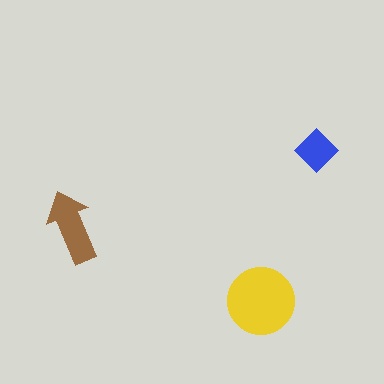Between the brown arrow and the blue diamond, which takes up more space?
The brown arrow.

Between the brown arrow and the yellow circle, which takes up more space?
The yellow circle.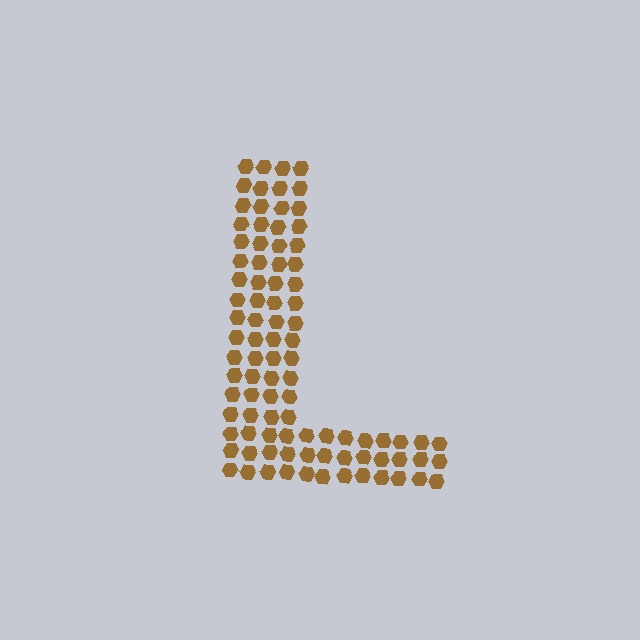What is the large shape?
The large shape is the letter L.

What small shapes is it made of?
It is made of small hexagons.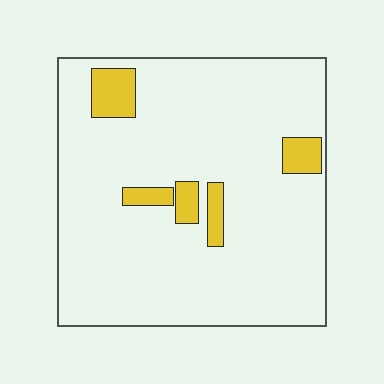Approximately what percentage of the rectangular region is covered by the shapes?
Approximately 10%.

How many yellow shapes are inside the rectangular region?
5.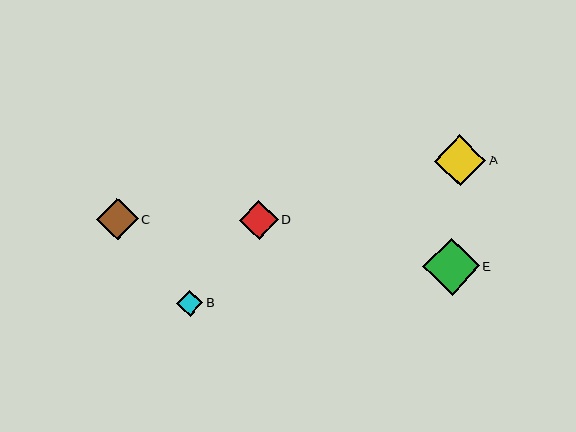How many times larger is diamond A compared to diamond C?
Diamond A is approximately 1.2 times the size of diamond C.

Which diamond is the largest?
Diamond E is the largest with a size of approximately 57 pixels.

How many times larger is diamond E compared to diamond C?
Diamond E is approximately 1.4 times the size of diamond C.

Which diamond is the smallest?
Diamond B is the smallest with a size of approximately 26 pixels.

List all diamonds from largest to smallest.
From largest to smallest: E, A, C, D, B.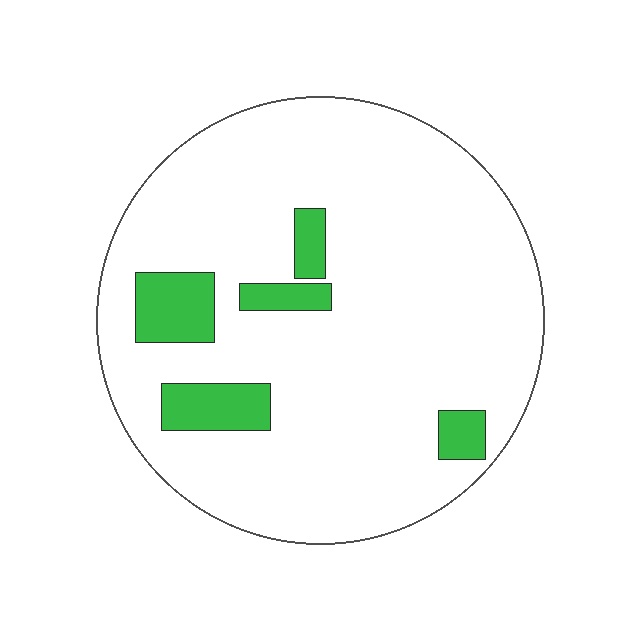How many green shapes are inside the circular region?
5.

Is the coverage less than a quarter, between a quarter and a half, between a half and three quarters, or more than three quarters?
Less than a quarter.